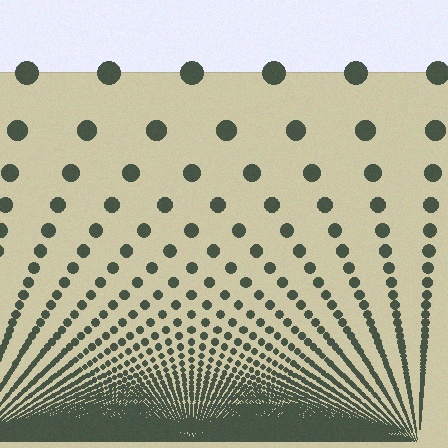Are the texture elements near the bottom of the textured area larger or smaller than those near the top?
Smaller. The gradient is inverted — elements near the bottom are smaller and denser.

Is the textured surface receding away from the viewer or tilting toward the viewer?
The surface appears to tilt toward the viewer. Texture elements get larger and sparser toward the top.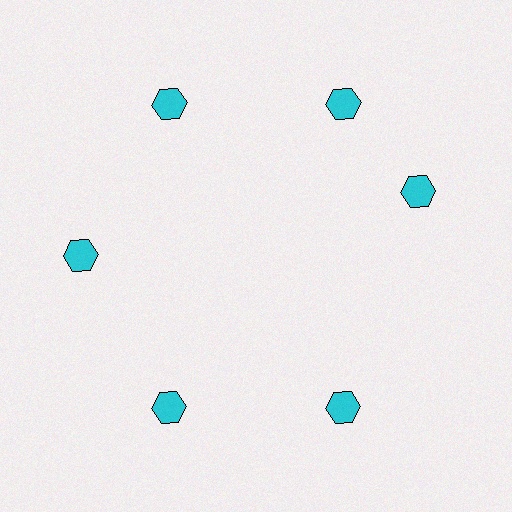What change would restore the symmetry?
The symmetry would be restored by rotating it back into even spacing with its neighbors so that all 6 hexagons sit at equal angles and equal distance from the center.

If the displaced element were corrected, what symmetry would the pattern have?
It would have 6-fold rotational symmetry — the pattern would map onto itself every 60 degrees.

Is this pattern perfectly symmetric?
No. The 6 cyan hexagons are arranged in a ring, but one element near the 3 o'clock position is rotated out of alignment along the ring, breaking the 6-fold rotational symmetry.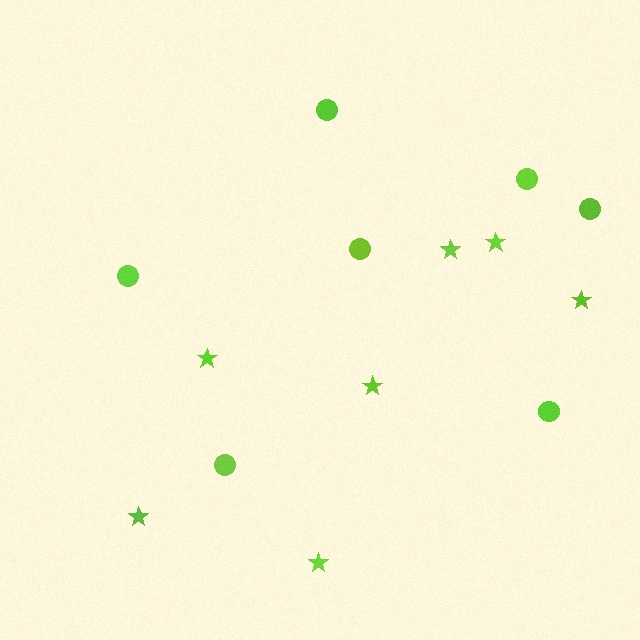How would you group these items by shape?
There are 2 groups: one group of circles (7) and one group of stars (7).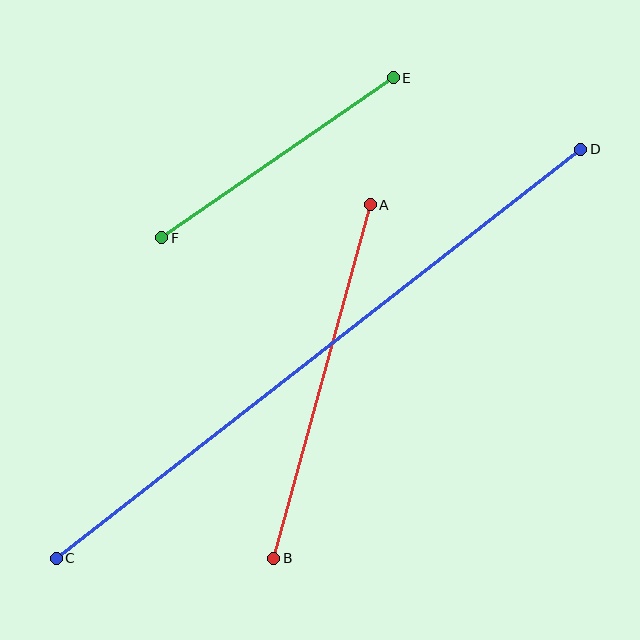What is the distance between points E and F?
The distance is approximately 281 pixels.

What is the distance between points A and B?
The distance is approximately 367 pixels.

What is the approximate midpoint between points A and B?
The midpoint is at approximately (322, 381) pixels.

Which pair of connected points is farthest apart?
Points C and D are farthest apart.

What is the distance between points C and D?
The distance is approximately 665 pixels.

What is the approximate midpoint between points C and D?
The midpoint is at approximately (318, 354) pixels.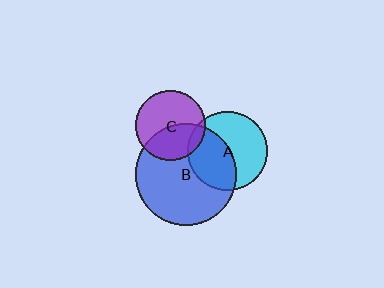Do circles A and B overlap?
Yes.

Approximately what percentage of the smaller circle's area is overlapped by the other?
Approximately 45%.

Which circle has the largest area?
Circle B (blue).